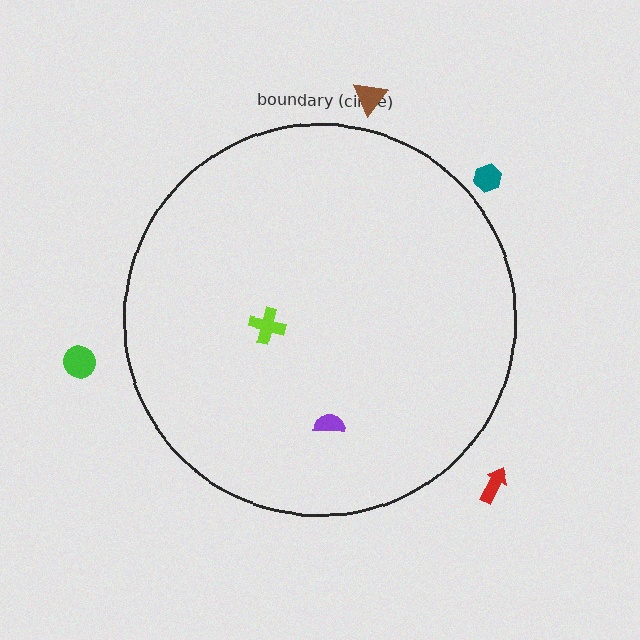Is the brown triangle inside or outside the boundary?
Outside.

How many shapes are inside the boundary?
2 inside, 4 outside.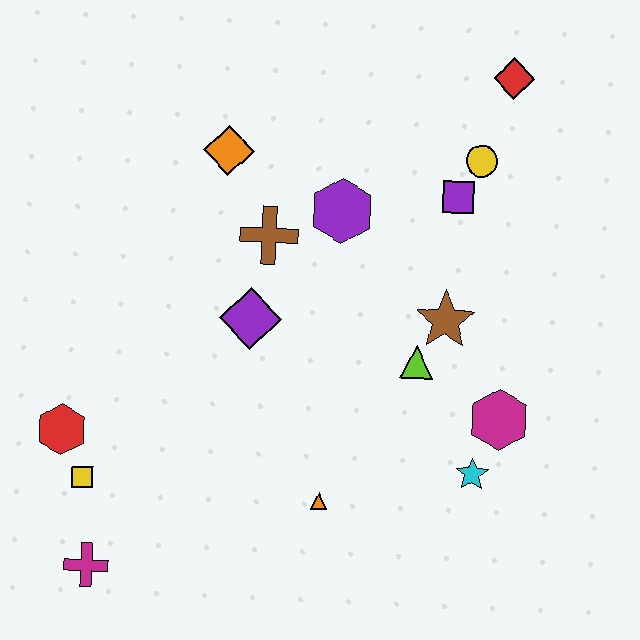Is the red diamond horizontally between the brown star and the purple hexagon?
No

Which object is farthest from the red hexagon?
The red diamond is farthest from the red hexagon.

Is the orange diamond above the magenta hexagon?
Yes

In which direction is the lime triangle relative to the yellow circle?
The lime triangle is below the yellow circle.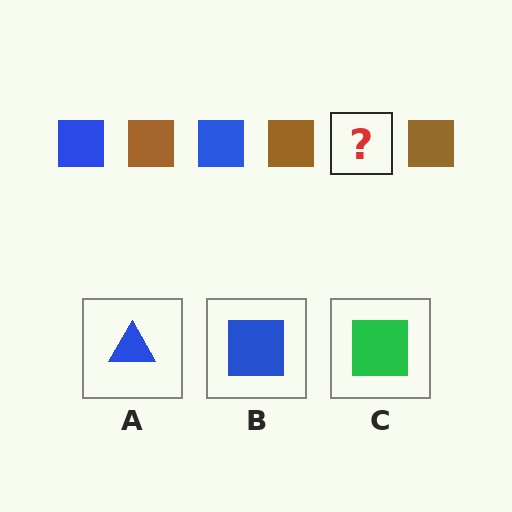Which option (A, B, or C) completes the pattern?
B.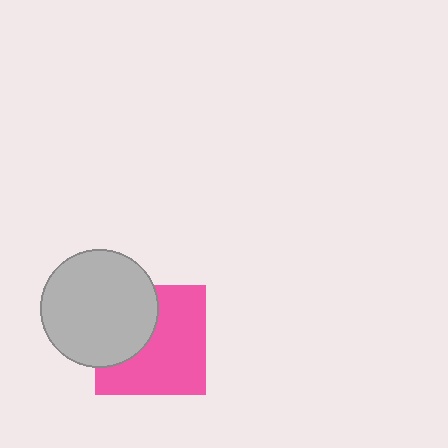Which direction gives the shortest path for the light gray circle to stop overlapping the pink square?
Moving left gives the shortest separation.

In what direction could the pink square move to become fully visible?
The pink square could move right. That would shift it out from behind the light gray circle entirely.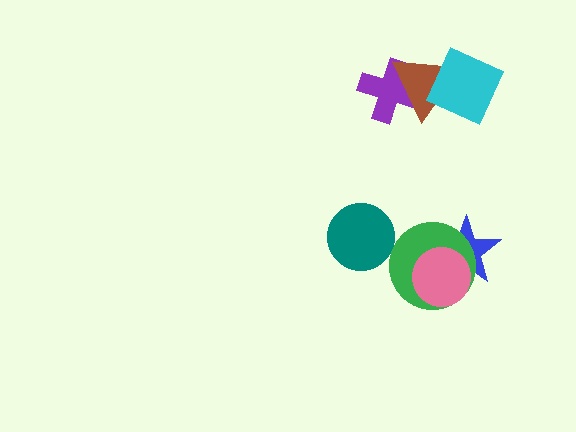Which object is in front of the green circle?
The pink circle is in front of the green circle.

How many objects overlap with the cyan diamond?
1 object overlaps with the cyan diamond.